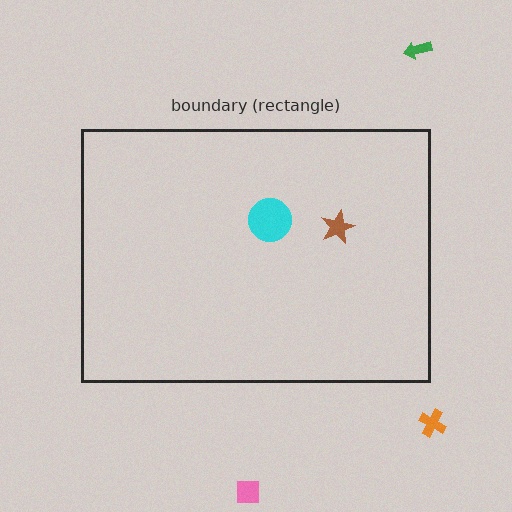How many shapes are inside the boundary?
2 inside, 3 outside.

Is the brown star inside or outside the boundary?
Inside.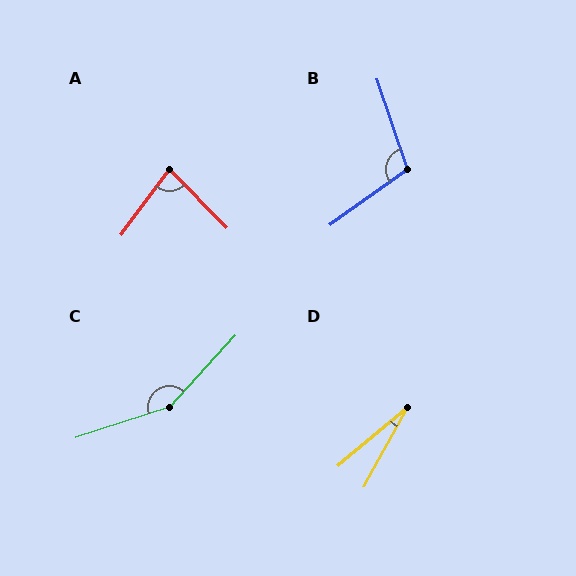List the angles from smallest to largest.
D (21°), A (81°), B (107°), C (151°).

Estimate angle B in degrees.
Approximately 107 degrees.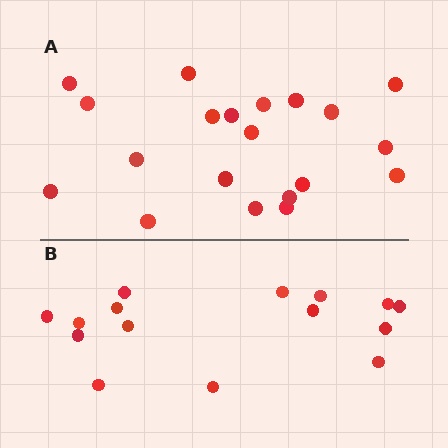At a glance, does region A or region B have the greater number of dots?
Region A (the top region) has more dots.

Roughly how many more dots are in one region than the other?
Region A has about 5 more dots than region B.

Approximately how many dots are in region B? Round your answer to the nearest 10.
About 20 dots. (The exact count is 15, which rounds to 20.)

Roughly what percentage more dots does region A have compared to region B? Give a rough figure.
About 35% more.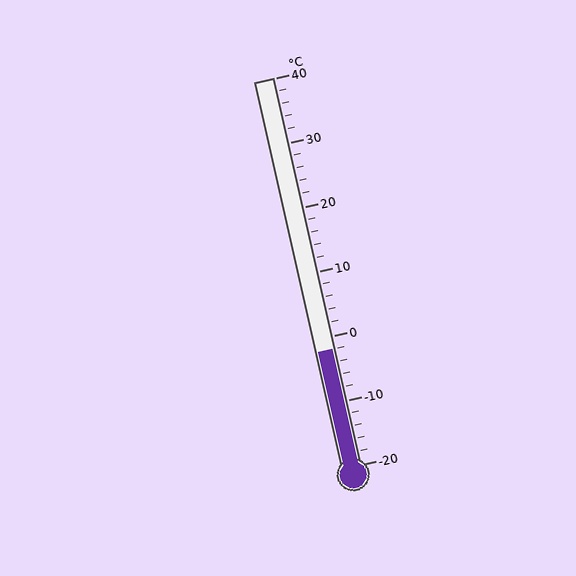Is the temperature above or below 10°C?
The temperature is below 10°C.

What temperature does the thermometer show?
The thermometer shows approximately -2°C.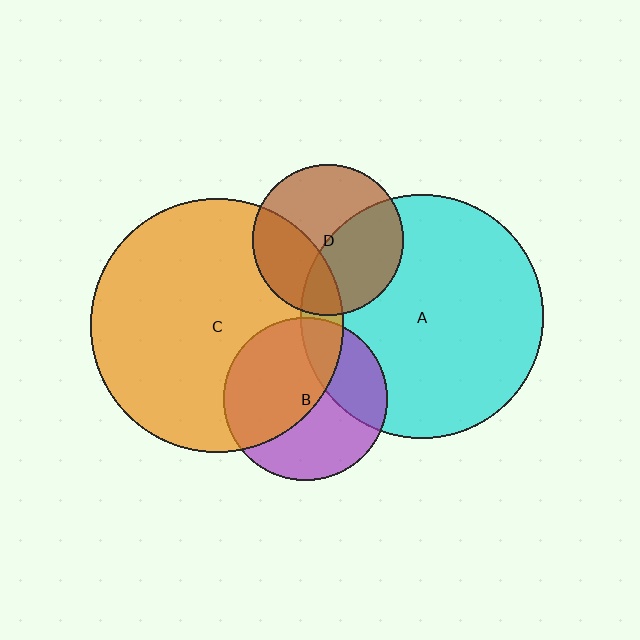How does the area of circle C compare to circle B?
Approximately 2.4 times.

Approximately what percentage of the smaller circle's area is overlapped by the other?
Approximately 45%.